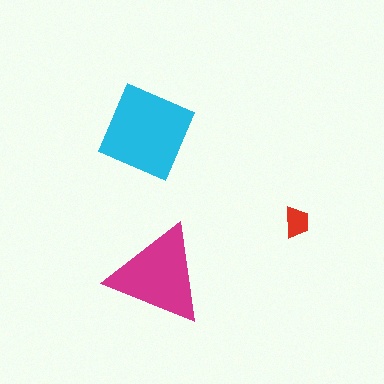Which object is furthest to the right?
The red trapezoid is rightmost.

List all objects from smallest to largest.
The red trapezoid, the magenta triangle, the cyan diamond.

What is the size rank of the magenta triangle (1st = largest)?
2nd.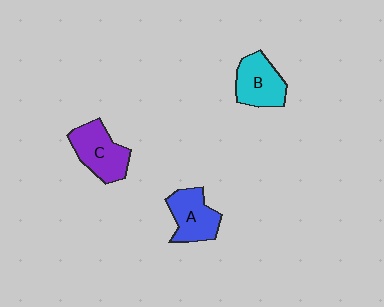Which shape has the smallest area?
Shape A (blue).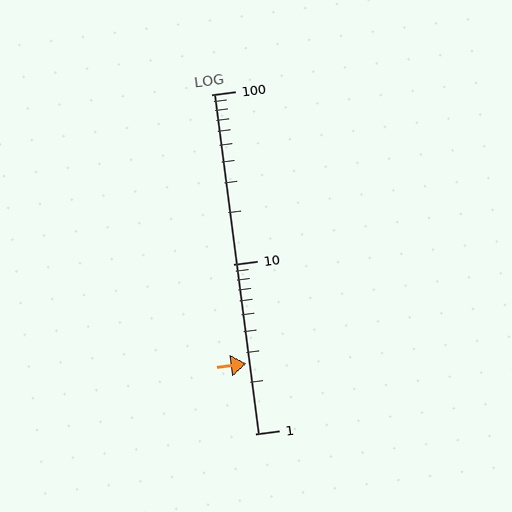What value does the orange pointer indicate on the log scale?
The pointer indicates approximately 2.6.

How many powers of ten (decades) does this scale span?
The scale spans 2 decades, from 1 to 100.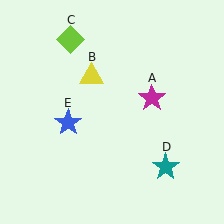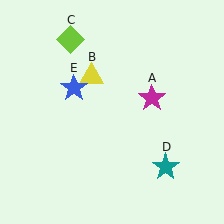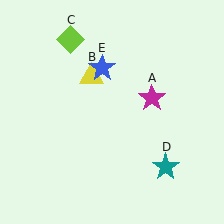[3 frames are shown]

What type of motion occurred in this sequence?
The blue star (object E) rotated clockwise around the center of the scene.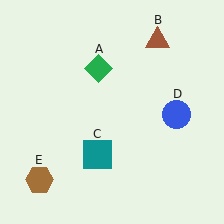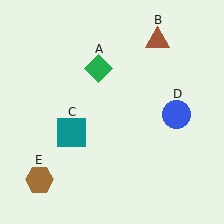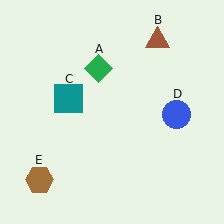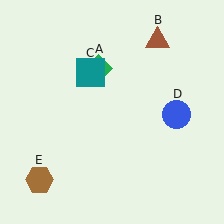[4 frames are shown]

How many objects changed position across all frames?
1 object changed position: teal square (object C).